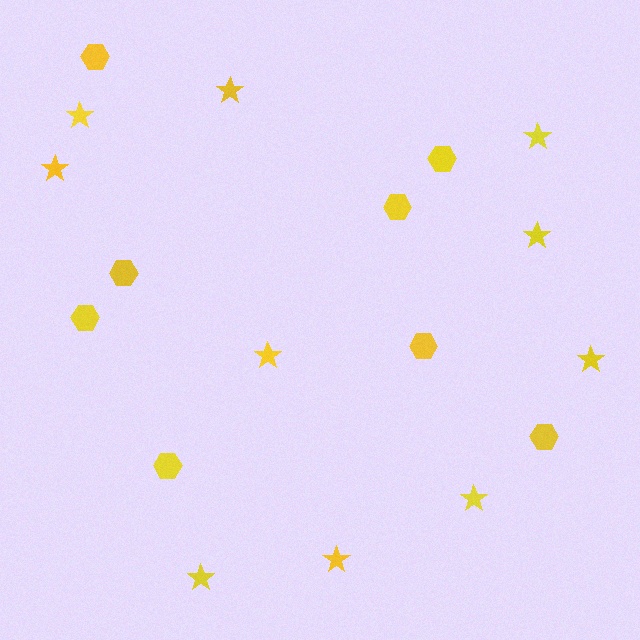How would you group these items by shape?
There are 2 groups: one group of hexagons (8) and one group of stars (10).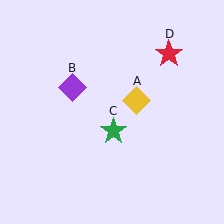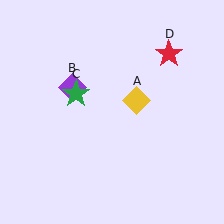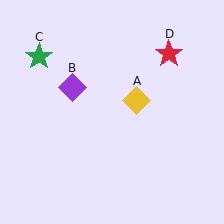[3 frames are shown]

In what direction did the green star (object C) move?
The green star (object C) moved up and to the left.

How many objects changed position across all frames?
1 object changed position: green star (object C).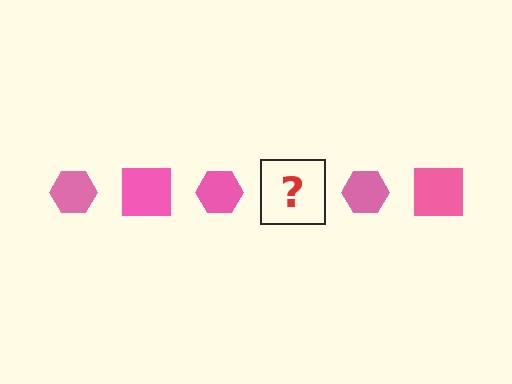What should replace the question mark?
The question mark should be replaced with a pink square.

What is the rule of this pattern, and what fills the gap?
The rule is that the pattern cycles through hexagon, square shapes in pink. The gap should be filled with a pink square.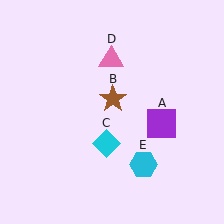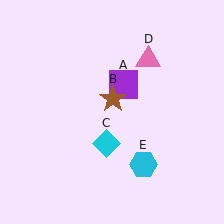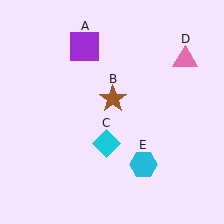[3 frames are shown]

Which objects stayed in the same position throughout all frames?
Brown star (object B) and cyan diamond (object C) and cyan hexagon (object E) remained stationary.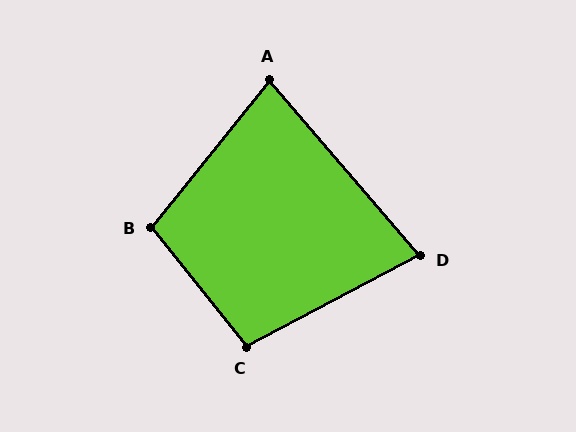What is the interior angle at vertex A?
Approximately 79 degrees (acute).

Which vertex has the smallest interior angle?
D, at approximately 77 degrees.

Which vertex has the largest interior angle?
B, at approximately 103 degrees.